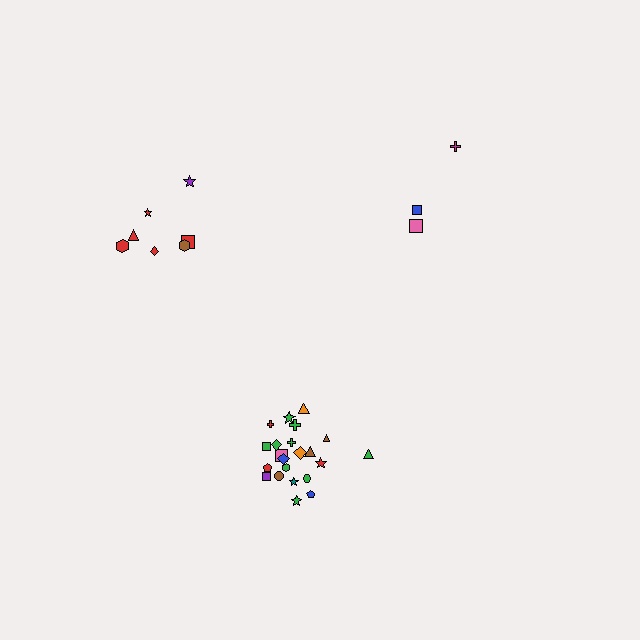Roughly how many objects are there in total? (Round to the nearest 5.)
Roughly 30 objects in total.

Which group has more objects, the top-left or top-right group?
The top-left group.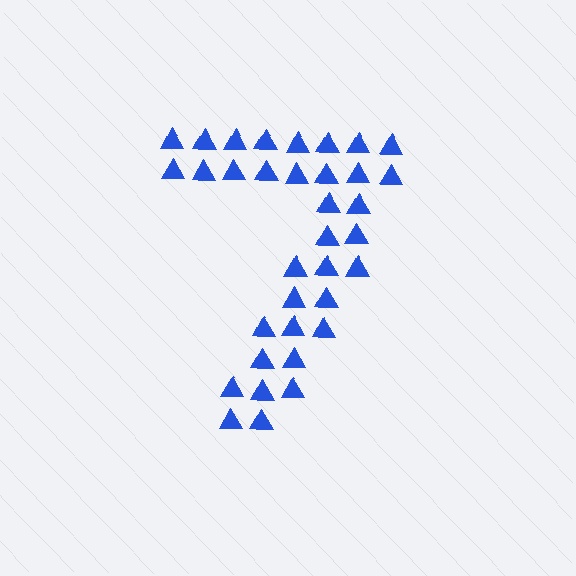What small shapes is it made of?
It is made of small triangles.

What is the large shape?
The large shape is the digit 7.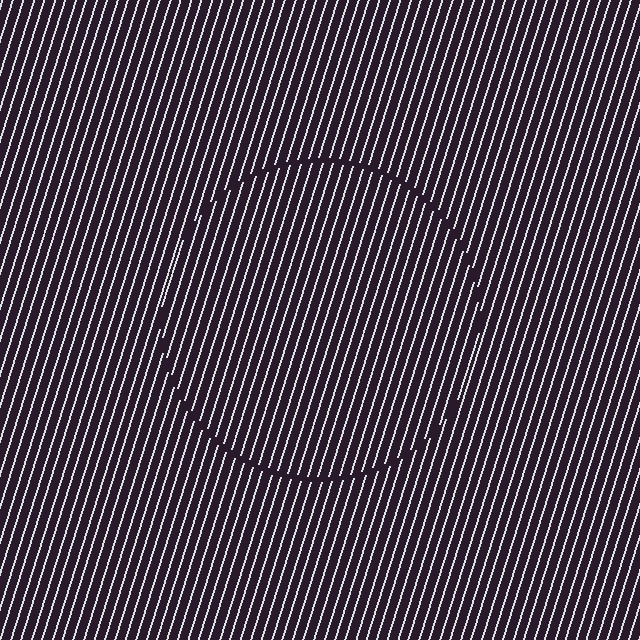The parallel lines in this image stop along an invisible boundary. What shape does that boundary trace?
An illusory circle. The interior of the shape contains the same grating, shifted by half a period — the contour is defined by the phase discontinuity where line-ends from the inner and outer gratings abut.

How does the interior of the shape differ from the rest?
The interior of the shape contains the same grating, shifted by half a period — the contour is defined by the phase discontinuity where line-ends from the inner and outer gratings abut.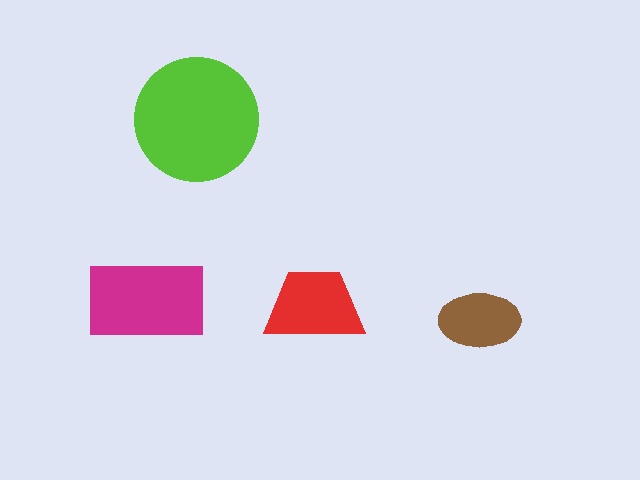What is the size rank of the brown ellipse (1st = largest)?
4th.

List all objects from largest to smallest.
The lime circle, the magenta rectangle, the red trapezoid, the brown ellipse.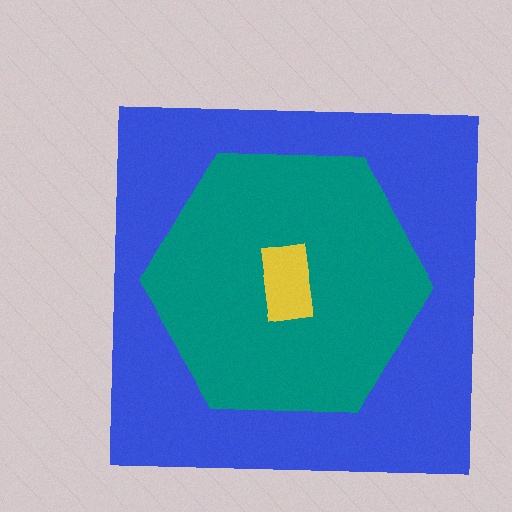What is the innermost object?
The yellow rectangle.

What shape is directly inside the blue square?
The teal hexagon.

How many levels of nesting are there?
3.